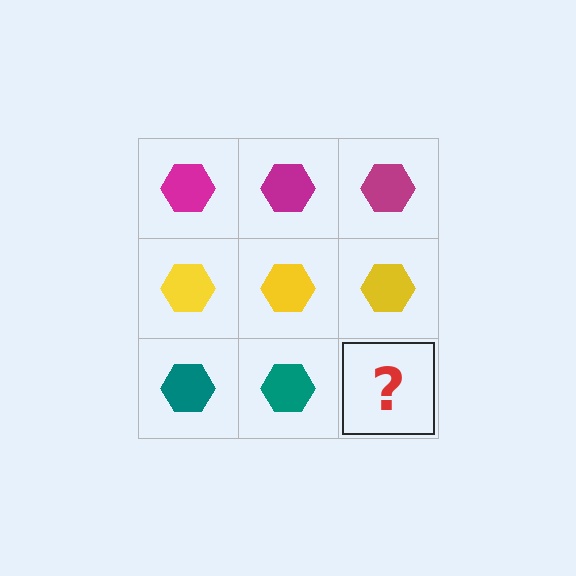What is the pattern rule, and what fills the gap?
The rule is that each row has a consistent color. The gap should be filled with a teal hexagon.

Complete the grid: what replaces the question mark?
The question mark should be replaced with a teal hexagon.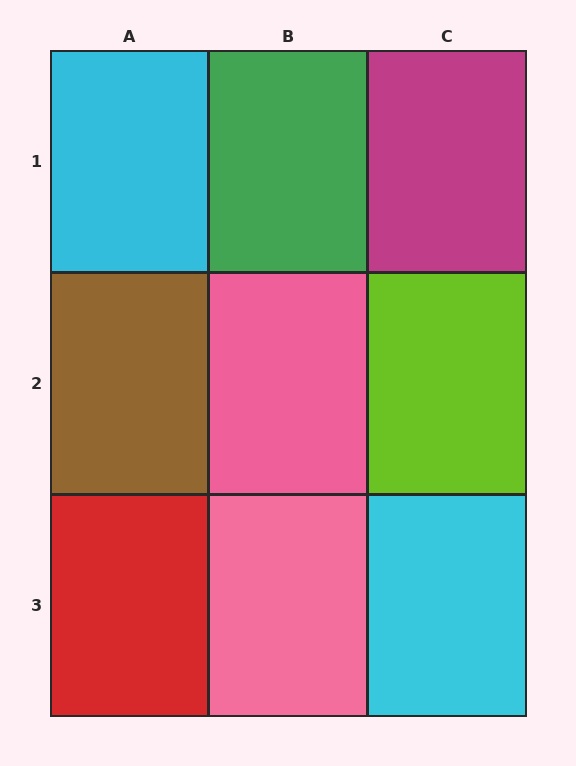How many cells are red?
1 cell is red.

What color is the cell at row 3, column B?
Pink.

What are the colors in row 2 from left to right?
Brown, pink, lime.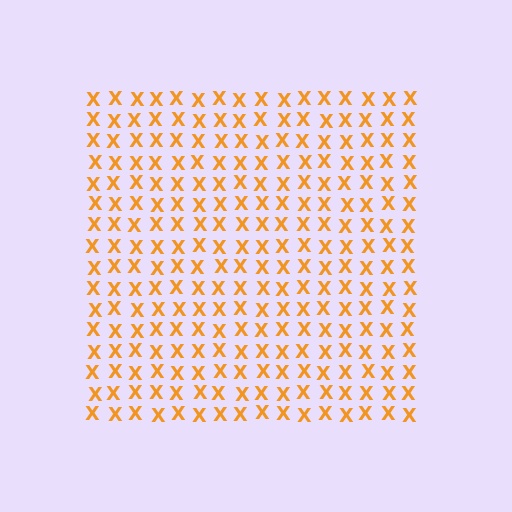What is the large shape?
The large shape is a square.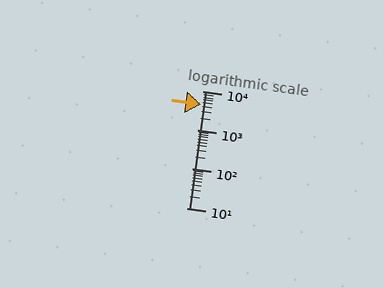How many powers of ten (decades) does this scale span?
The scale spans 3 decades, from 10 to 10000.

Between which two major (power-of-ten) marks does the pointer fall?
The pointer is between 1000 and 10000.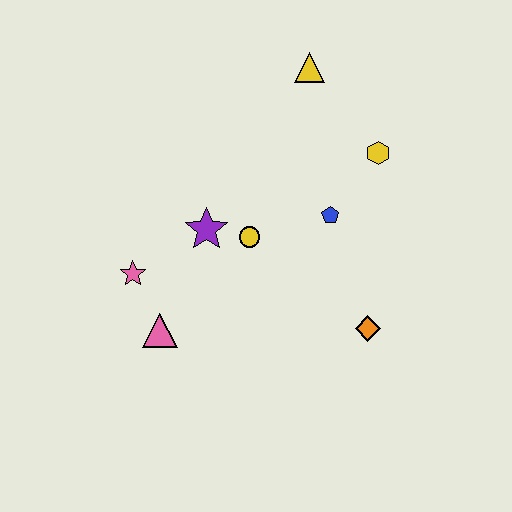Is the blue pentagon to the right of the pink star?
Yes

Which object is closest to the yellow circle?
The purple star is closest to the yellow circle.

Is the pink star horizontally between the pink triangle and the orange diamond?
No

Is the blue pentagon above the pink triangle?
Yes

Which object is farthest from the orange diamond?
The yellow triangle is farthest from the orange diamond.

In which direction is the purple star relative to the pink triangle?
The purple star is above the pink triangle.